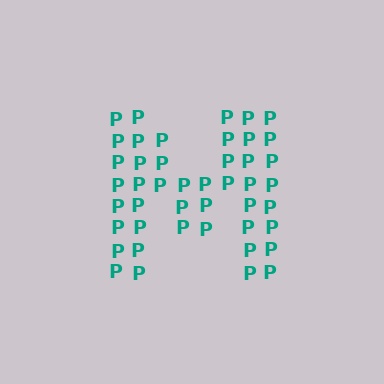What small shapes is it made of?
It is made of small letter P's.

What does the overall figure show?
The overall figure shows the letter M.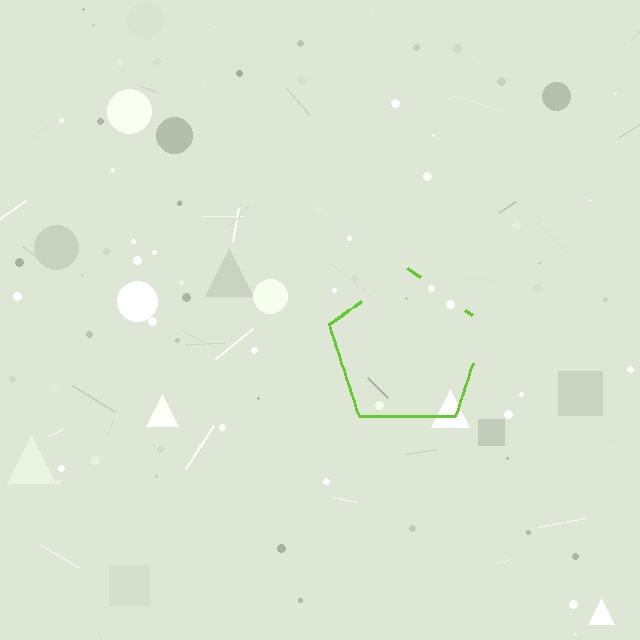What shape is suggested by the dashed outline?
The dashed outline suggests a pentagon.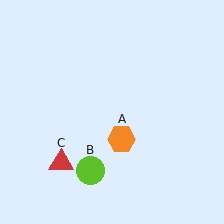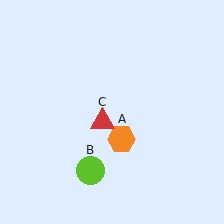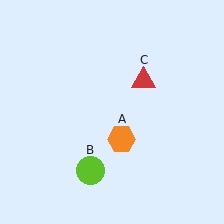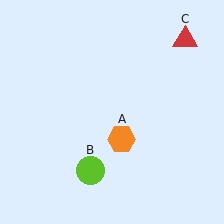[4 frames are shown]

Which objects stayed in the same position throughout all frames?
Orange hexagon (object A) and lime circle (object B) remained stationary.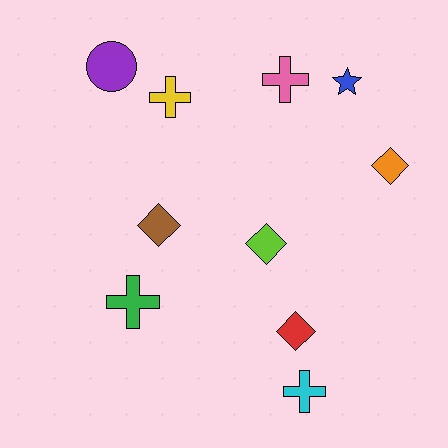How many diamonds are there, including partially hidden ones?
There are 4 diamonds.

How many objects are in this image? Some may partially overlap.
There are 10 objects.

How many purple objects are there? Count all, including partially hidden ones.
There is 1 purple object.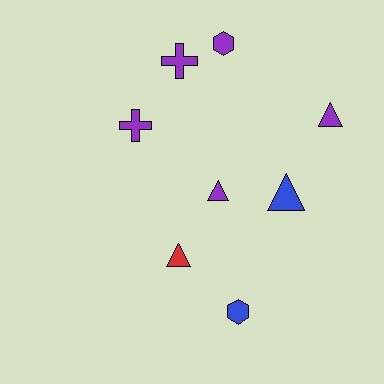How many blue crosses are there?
There are no blue crosses.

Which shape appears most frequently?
Triangle, with 4 objects.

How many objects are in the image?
There are 8 objects.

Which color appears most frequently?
Purple, with 5 objects.